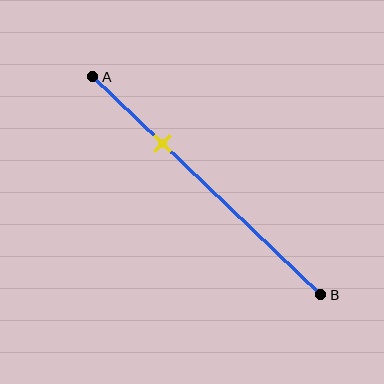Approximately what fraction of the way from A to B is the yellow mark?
The yellow mark is approximately 30% of the way from A to B.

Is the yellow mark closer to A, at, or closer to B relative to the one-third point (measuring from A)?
The yellow mark is approximately at the one-third point of segment AB.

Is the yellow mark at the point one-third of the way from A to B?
Yes, the mark is approximately at the one-third point.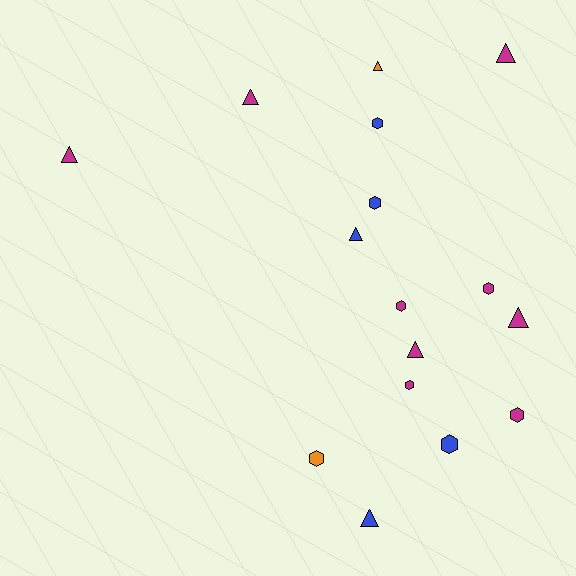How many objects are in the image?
There are 16 objects.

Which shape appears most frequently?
Triangle, with 8 objects.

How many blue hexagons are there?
There are 3 blue hexagons.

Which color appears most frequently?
Magenta, with 9 objects.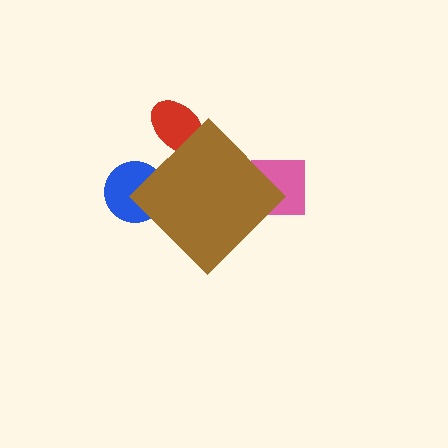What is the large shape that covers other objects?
A brown diamond.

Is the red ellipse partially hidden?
Yes, the red ellipse is partially hidden behind the brown diamond.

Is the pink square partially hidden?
Yes, the pink square is partially hidden behind the brown diamond.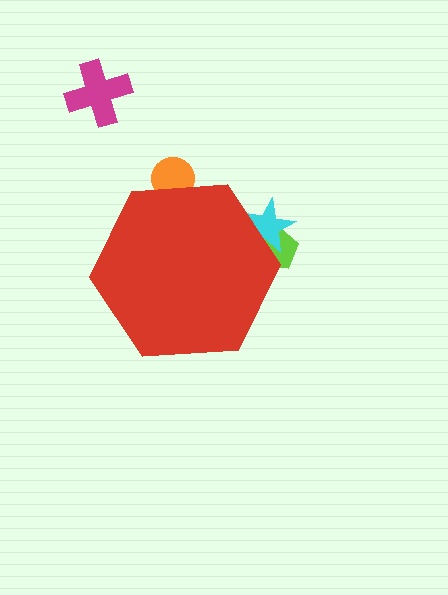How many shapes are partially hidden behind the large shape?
3 shapes are partially hidden.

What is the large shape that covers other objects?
A red hexagon.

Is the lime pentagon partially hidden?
Yes, the lime pentagon is partially hidden behind the red hexagon.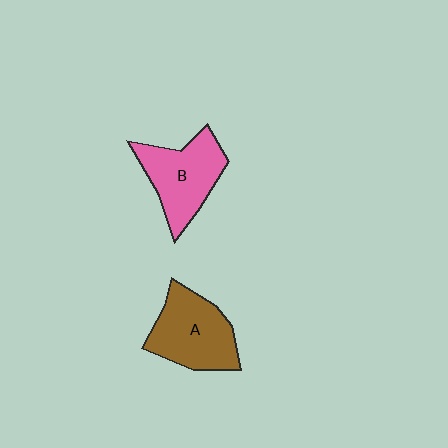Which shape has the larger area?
Shape A (brown).